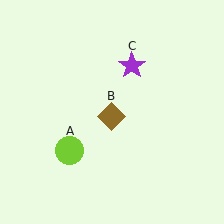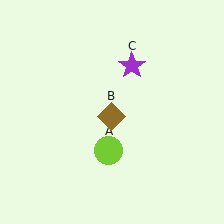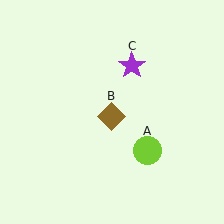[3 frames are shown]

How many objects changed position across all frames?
1 object changed position: lime circle (object A).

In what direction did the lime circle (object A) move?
The lime circle (object A) moved right.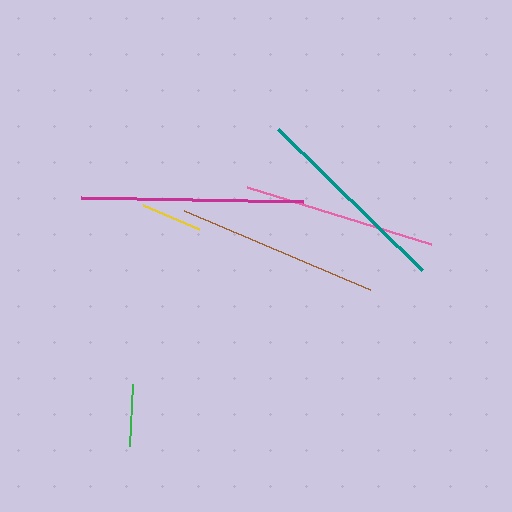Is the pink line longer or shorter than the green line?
The pink line is longer than the green line.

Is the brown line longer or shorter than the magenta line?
The magenta line is longer than the brown line.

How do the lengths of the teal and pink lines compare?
The teal and pink lines are approximately the same length.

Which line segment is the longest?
The magenta line is the longest at approximately 223 pixels.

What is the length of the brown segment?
The brown segment is approximately 202 pixels long.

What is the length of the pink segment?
The pink segment is approximately 193 pixels long.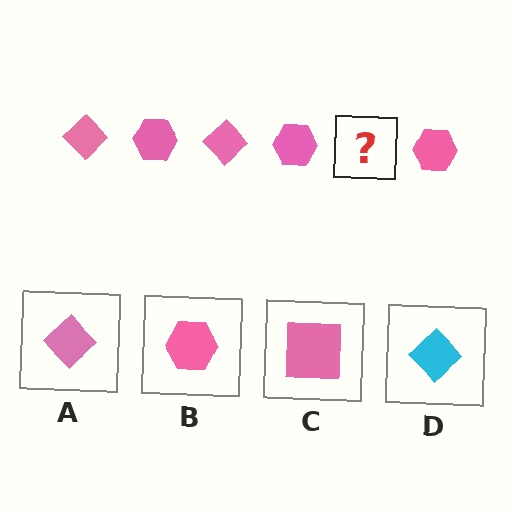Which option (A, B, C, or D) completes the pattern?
A.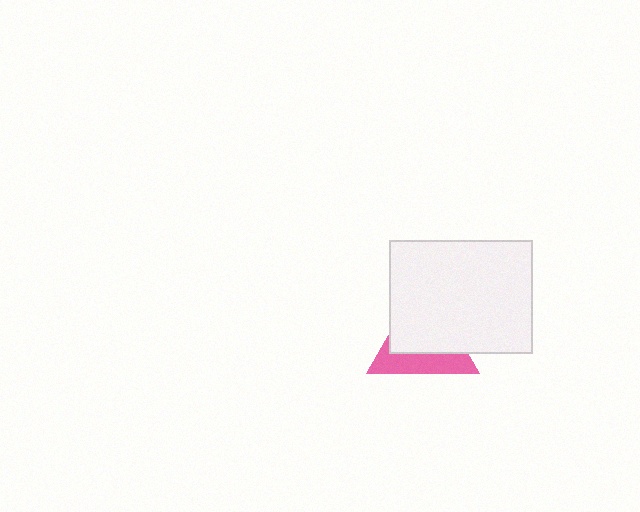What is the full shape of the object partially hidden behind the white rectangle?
The partially hidden object is a pink triangle.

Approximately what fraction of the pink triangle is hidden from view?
Roughly 61% of the pink triangle is hidden behind the white rectangle.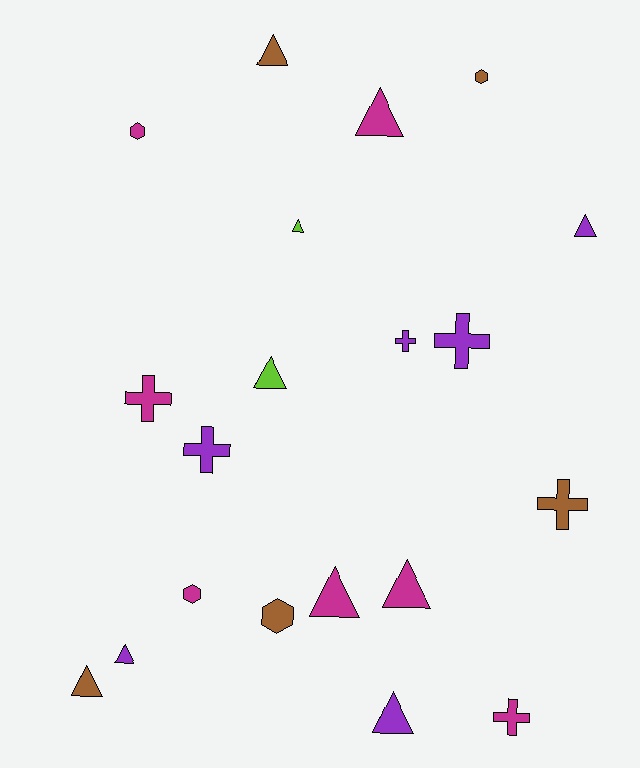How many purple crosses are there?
There are 3 purple crosses.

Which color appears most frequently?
Magenta, with 7 objects.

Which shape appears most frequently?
Triangle, with 10 objects.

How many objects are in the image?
There are 20 objects.